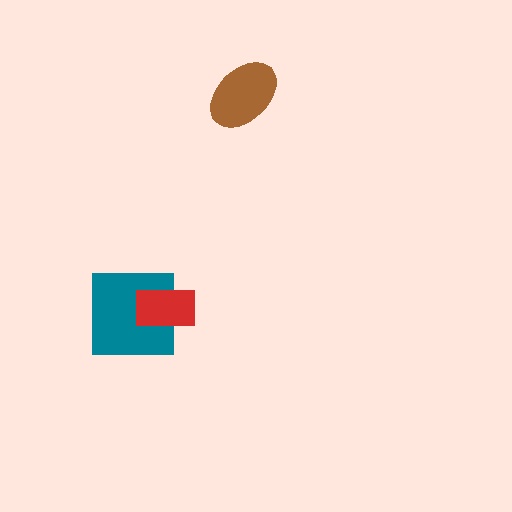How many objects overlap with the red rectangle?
1 object overlaps with the red rectangle.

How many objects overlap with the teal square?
1 object overlaps with the teal square.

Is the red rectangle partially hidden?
No, no other shape covers it.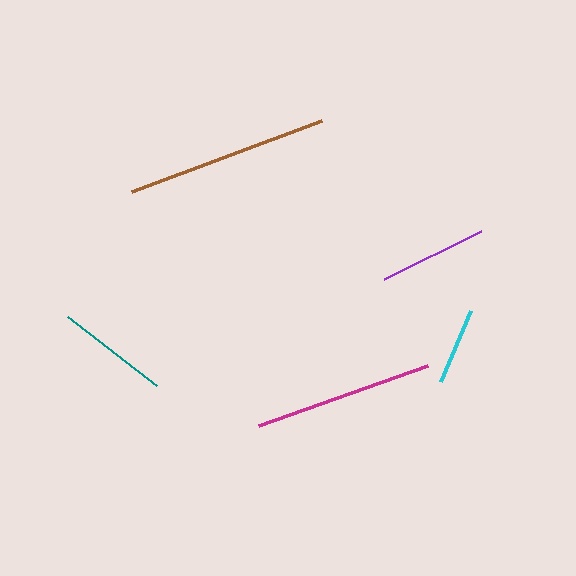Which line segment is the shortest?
The cyan line is the shortest at approximately 78 pixels.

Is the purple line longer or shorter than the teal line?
The teal line is longer than the purple line.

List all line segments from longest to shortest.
From longest to shortest: brown, magenta, teal, purple, cyan.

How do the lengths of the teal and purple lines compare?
The teal and purple lines are approximately the same length.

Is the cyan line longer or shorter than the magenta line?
The magenta line is longer than the cyan line.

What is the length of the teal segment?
The teal segment is approximately 112 pixels long.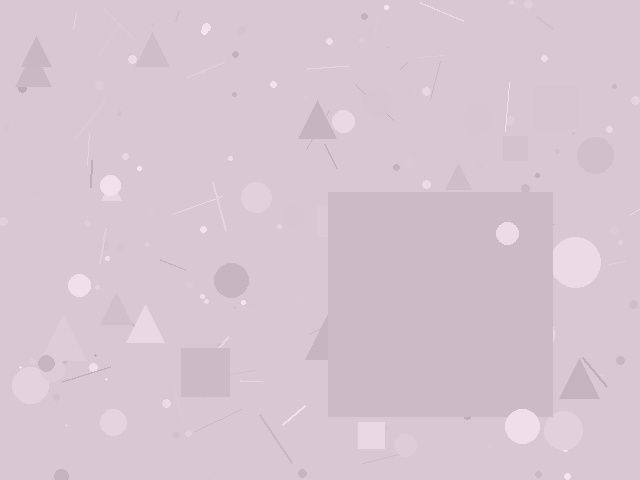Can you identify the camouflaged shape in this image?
The camouflaged shape is a square.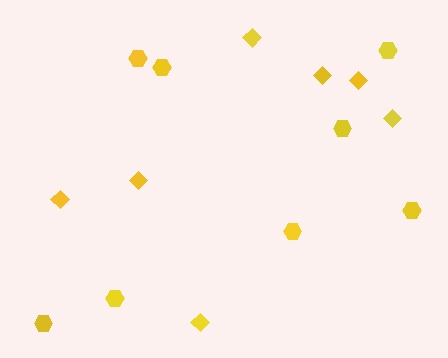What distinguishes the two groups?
There are 2 groups: one group of hexagons (8) and one group of diamonds (7).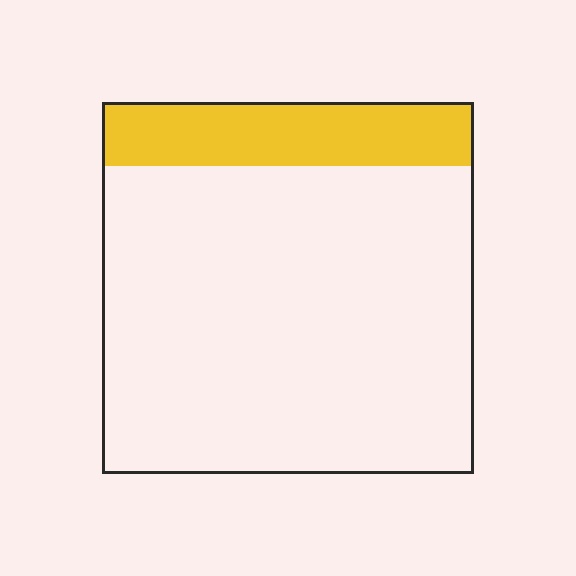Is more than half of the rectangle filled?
No.